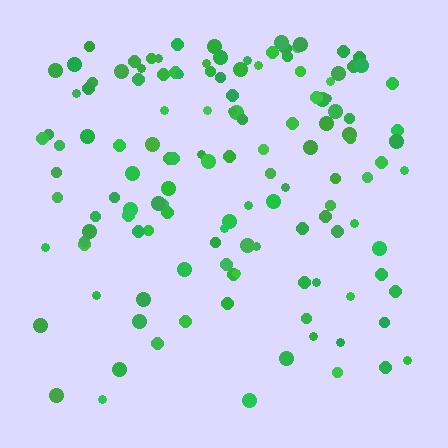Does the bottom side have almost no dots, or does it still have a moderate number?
Still a moderate number, just noticeably fewer than the top.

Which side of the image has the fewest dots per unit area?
The bottom.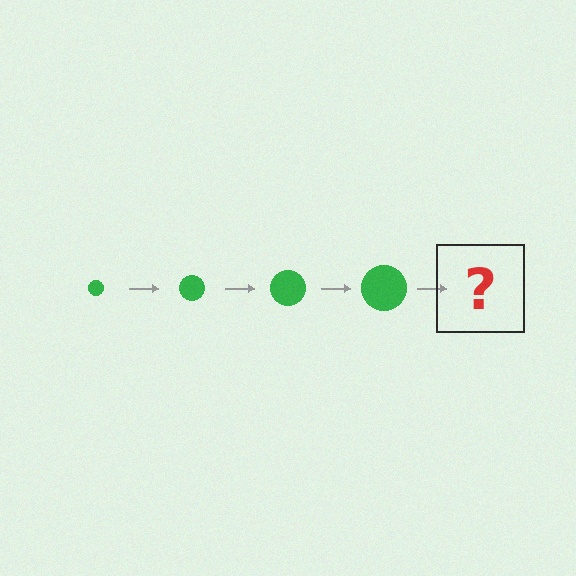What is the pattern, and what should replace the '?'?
The pattern is that the circle gets progressively larger each step. The '?' should be a green circle, larger than the previous one.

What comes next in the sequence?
The next element should be a green circle, larger than the previous one.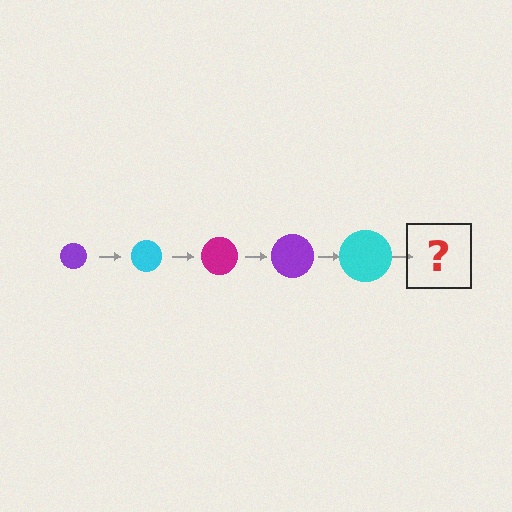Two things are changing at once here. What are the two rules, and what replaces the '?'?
The two rules are that the circle grows larger each step and the color cycles through purple, cyan, and magenta. The '?' should be a magenta circle, larger than the previous one.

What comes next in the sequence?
The next element should be a magenta circle, larger than the previous one.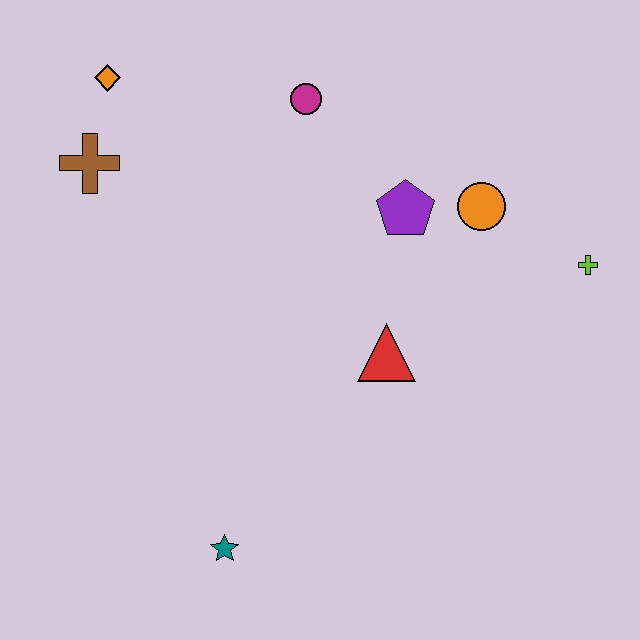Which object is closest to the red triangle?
The purple pentagon is closest to the red triangle.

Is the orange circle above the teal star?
Yes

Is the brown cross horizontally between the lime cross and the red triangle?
No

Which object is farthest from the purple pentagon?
The teal star is farthest from the purple pentagon.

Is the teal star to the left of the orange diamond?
No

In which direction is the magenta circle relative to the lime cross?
The magenta circle is to the left of the lime cross.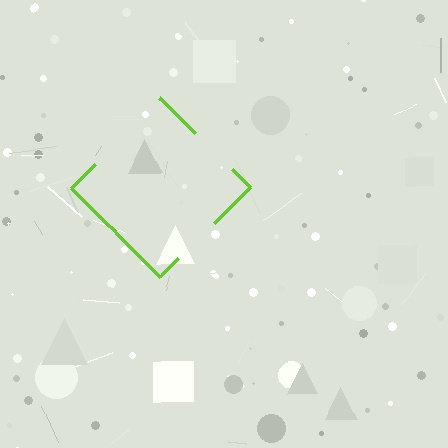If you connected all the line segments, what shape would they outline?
They would outline a diamond.